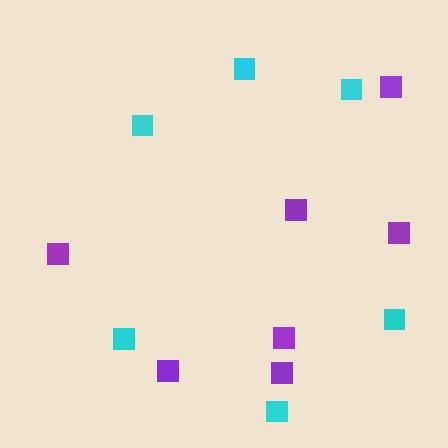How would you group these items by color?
There are 2 groups: one group of cyan squares (6) and one group of purple squares (7).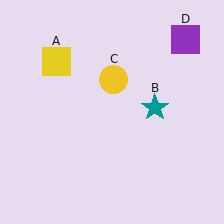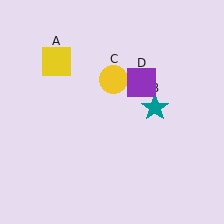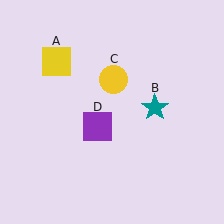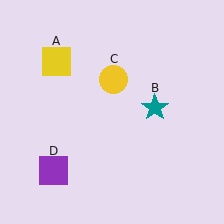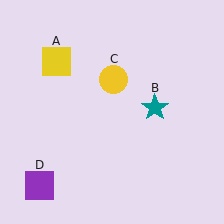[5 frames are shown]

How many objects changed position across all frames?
1 object changed position: purple square (object D).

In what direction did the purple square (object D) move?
The purple square (object D) moved down and to the left.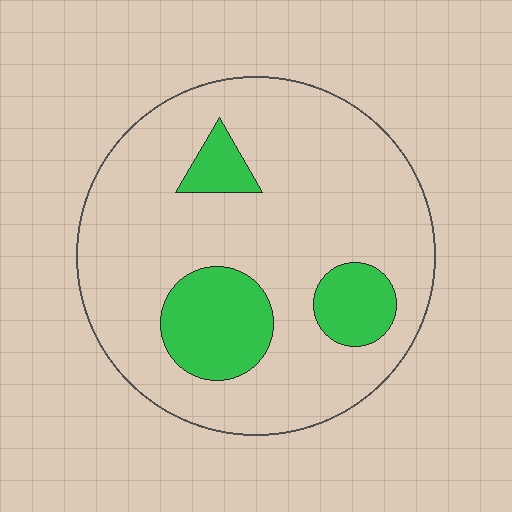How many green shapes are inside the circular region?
3.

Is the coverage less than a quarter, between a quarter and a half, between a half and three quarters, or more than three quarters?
Less than a quarter.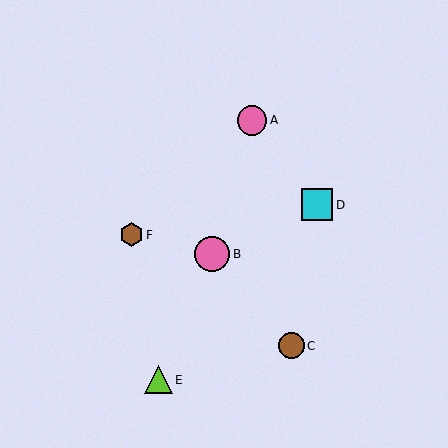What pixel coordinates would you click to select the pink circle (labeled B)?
Click at (212, 254) to select the pink circle B.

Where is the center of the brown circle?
The center of the brown circle is at (292, 346).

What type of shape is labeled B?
Shape B is a pink circle.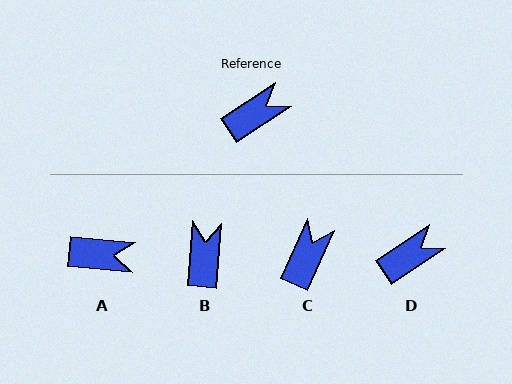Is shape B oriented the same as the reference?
No, it is off by about 52 degrees.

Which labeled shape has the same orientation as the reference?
D.